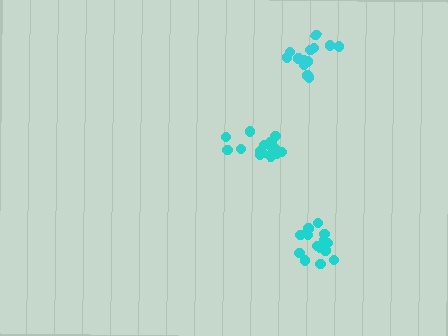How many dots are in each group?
Group 1: 14 dots, Group 2: 15 dots, Group 3: 16 dots (45 total).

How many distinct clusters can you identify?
There are 3 distinct clusters.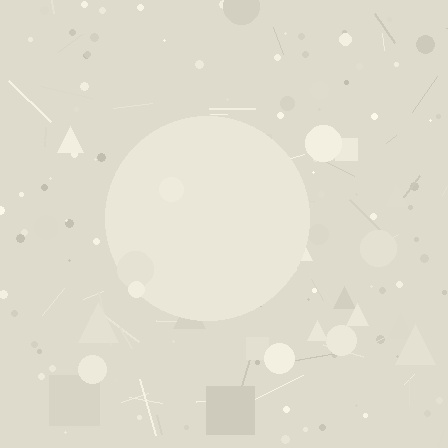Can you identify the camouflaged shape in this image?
The camouflaged shape is a circle.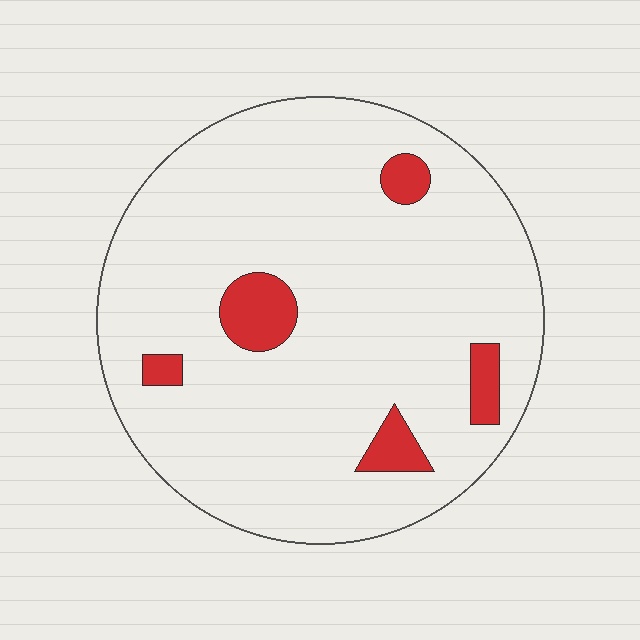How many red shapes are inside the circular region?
5.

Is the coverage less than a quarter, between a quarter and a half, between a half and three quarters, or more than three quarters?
Less than a quarter.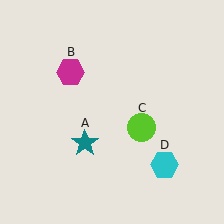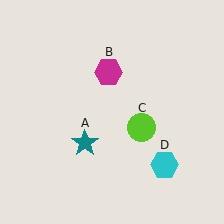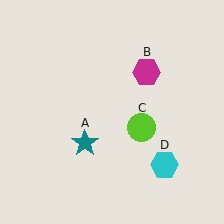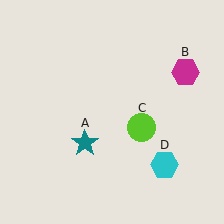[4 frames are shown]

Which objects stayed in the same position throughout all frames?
Teal star (object A) and lime circle (object C) and cyan hexagon (object D) remained stationary.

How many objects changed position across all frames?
1 object changed position: magenta hexagon (object B).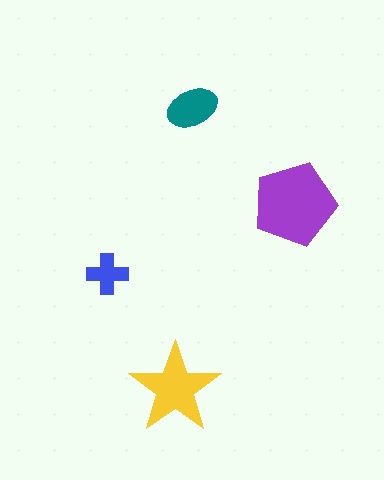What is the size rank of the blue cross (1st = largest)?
4th.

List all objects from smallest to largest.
The blue cross, the teal ellipse, the yellow star, the purple pentagon.